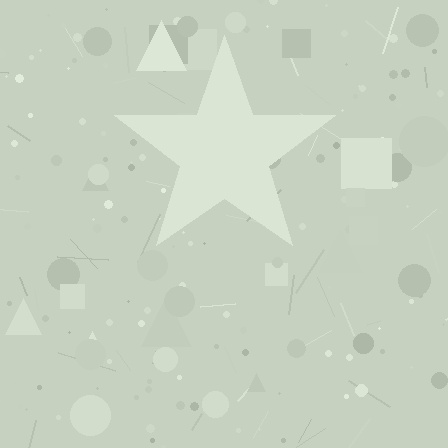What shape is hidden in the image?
A star is hidden in the image.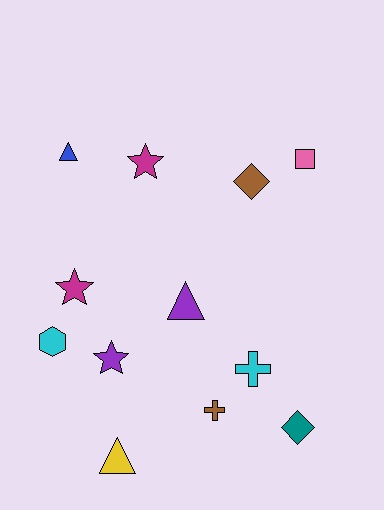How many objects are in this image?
There are 12 objects.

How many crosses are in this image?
There are 2 crosses.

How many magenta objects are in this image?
There are 2 magenta objects.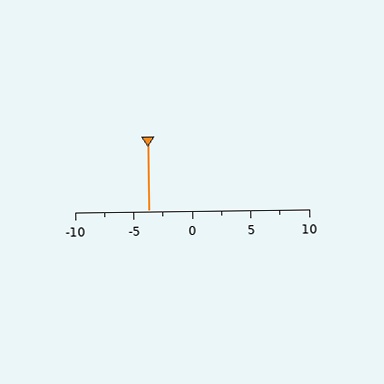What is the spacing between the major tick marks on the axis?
The major ticks are spaced 5 apart.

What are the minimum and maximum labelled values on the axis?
The axis runs from -10 to 10.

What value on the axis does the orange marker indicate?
The marker indicates approximately -3.8.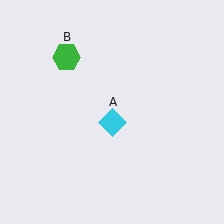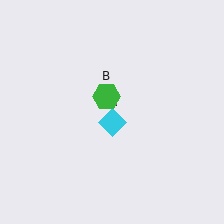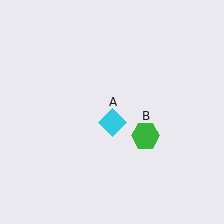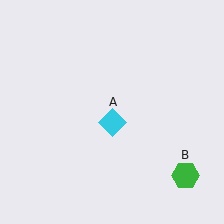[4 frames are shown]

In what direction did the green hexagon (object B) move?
The green hexagon (object B) moved down and to the right.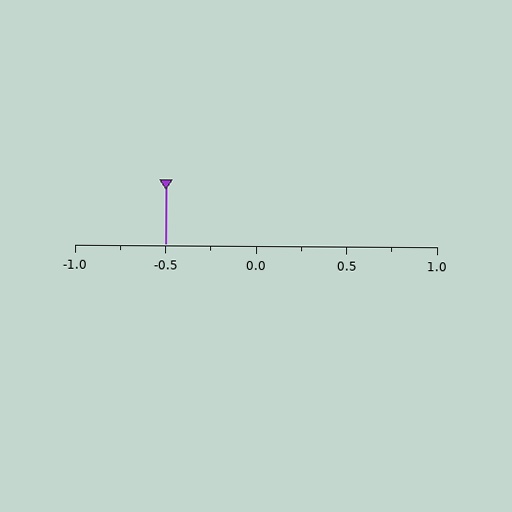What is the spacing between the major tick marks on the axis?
The major ticks are spaced 0.5 apart.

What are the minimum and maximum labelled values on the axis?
The axis runs from -1.0 to 1.0.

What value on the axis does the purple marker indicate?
The marker indicates approximately -0.5.